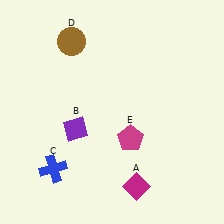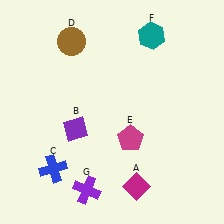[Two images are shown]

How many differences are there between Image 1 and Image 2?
There are 2 differences between the two images.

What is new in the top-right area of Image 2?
A teal hexagon (F) was added in the top-right area of Image 2.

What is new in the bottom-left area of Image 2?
A purple cross (G) was added in the bottom-left area of Image 2.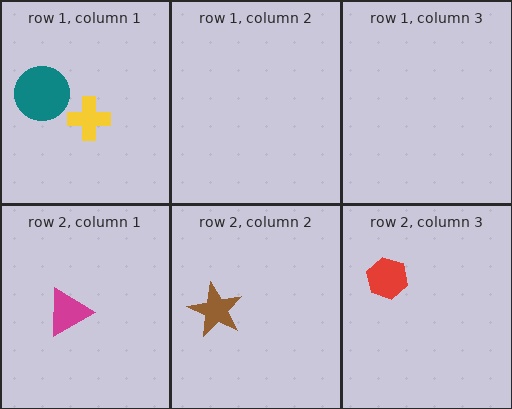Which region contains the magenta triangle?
The row 2, column 1 region.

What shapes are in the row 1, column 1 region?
The teal circle, the yellow cross.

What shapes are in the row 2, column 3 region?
The red hexagon.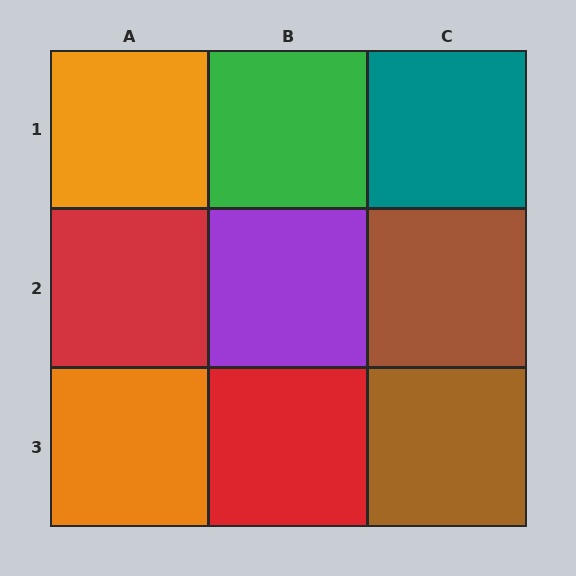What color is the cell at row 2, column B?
Purple.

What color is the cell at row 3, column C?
Brown.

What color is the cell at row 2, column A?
Red.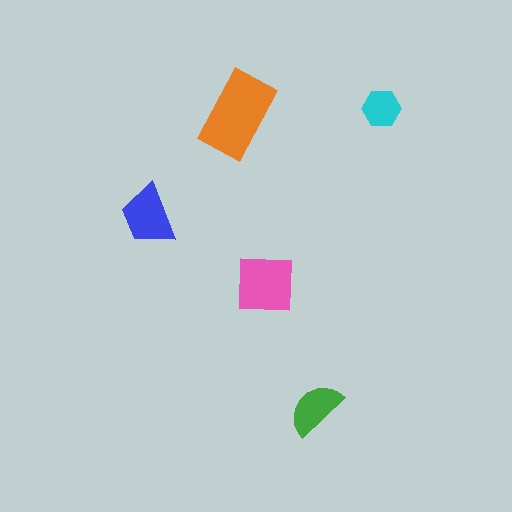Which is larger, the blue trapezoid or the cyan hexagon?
The blue trapezoid.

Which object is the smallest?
The cyan hexagon.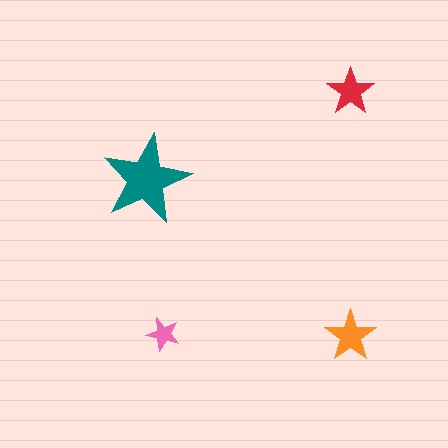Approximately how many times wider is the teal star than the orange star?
About 1.5 times wider.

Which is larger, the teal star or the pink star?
The teal one.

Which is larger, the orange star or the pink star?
The orange one.